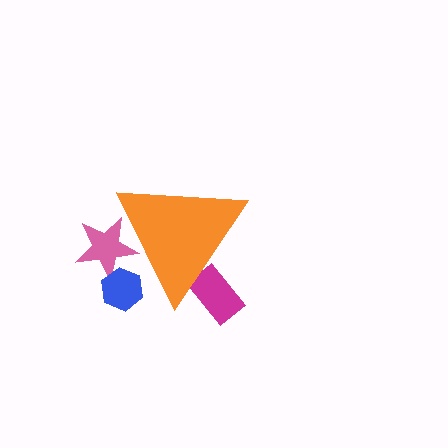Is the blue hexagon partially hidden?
Yes, the blue hexagon is partially hidden behind the orange triangle.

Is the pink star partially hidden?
Yes, the pink star is partially hidden behind the orange triangle.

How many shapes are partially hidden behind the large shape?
3 shapes are partially hidden.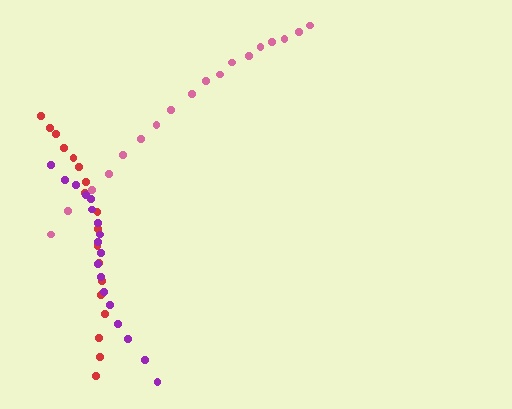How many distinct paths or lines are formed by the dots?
There are 3 distinct paths.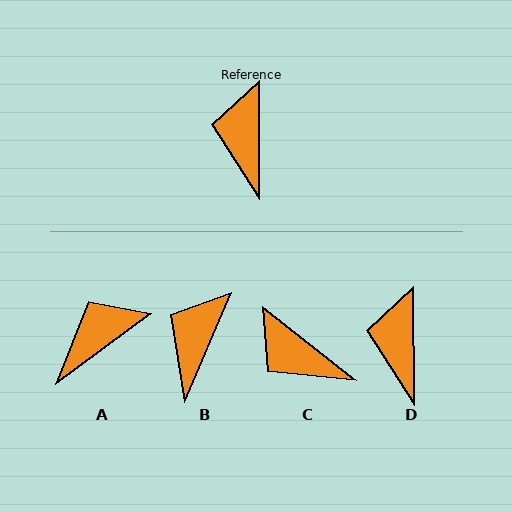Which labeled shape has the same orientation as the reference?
D.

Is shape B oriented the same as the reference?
No, it is off by about 23 degrees.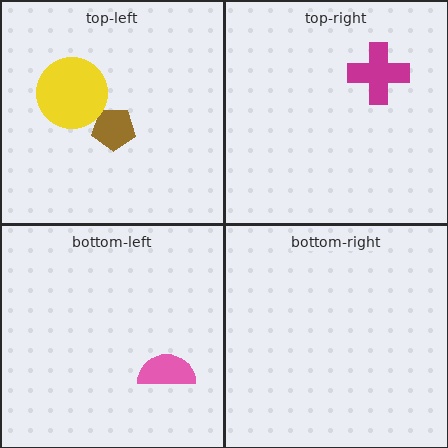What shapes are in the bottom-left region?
The pink semicircle.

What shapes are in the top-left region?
The brown pentagon, the yellow circle.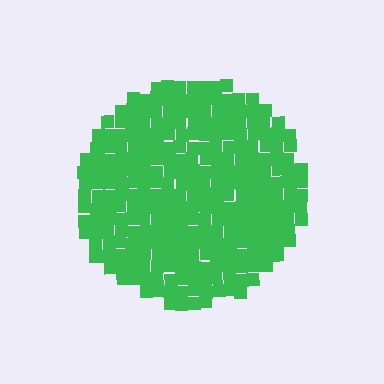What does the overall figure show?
The overall figure shows a circle.